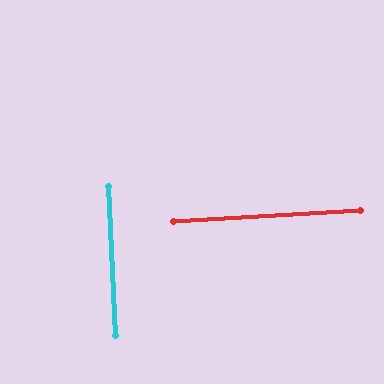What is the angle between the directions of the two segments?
Approximately 89 degrees.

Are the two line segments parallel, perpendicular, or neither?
Perpendicular — they meet at approximately 89°.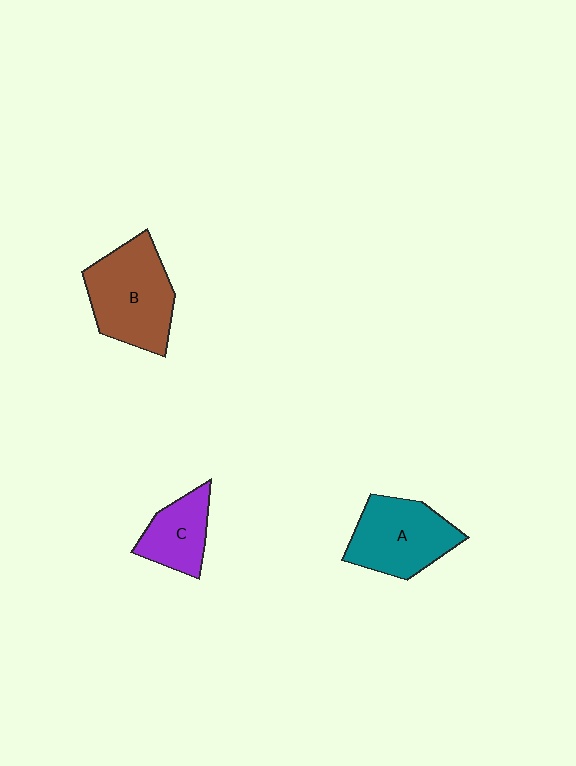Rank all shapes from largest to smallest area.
From largest to smallest: B (brown), A (teal), C (purple).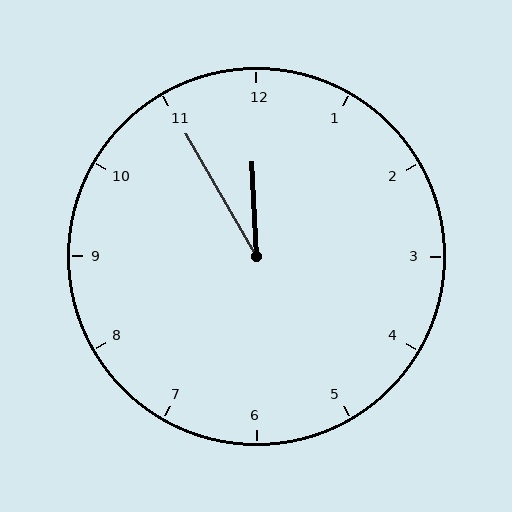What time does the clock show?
11:55.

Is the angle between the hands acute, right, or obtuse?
It is acute.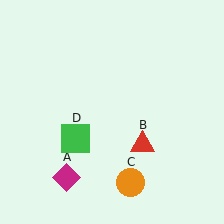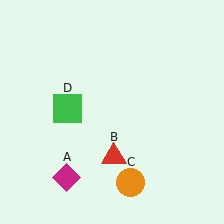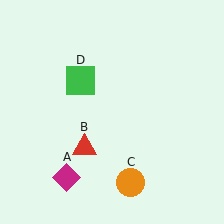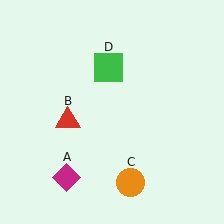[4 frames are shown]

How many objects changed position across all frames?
2 objects changed position: red triangle (object B), green square (object D).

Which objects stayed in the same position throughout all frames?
Magenta diamond (object A) and orange circle (object C) remained stationary.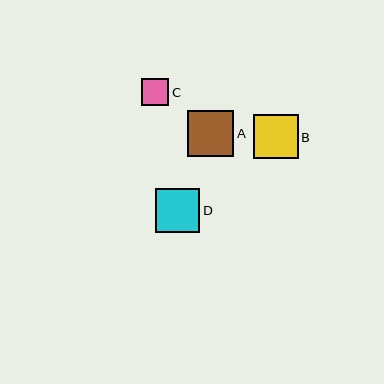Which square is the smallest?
Square C is the smallest with a size of approximately 27 pixels.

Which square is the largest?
Square A is the largest with a size of approximately 46 pixels.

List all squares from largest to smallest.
From largest to smallest: A, D, B, C.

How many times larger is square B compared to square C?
Square B is approximately 1.7 times the size of square C.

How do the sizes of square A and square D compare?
Square A and square D are approximately the same size.